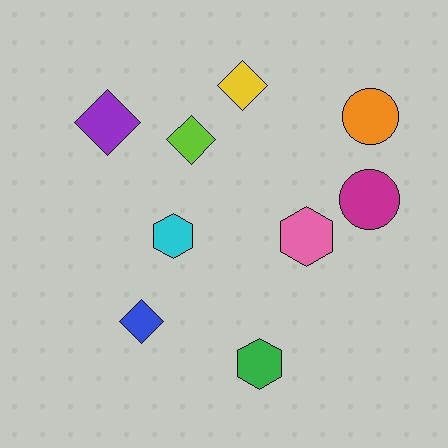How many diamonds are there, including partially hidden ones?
There are 4 diamonds.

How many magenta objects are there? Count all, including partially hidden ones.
There is 1 magenta object.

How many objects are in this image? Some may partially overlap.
There are 9 objects.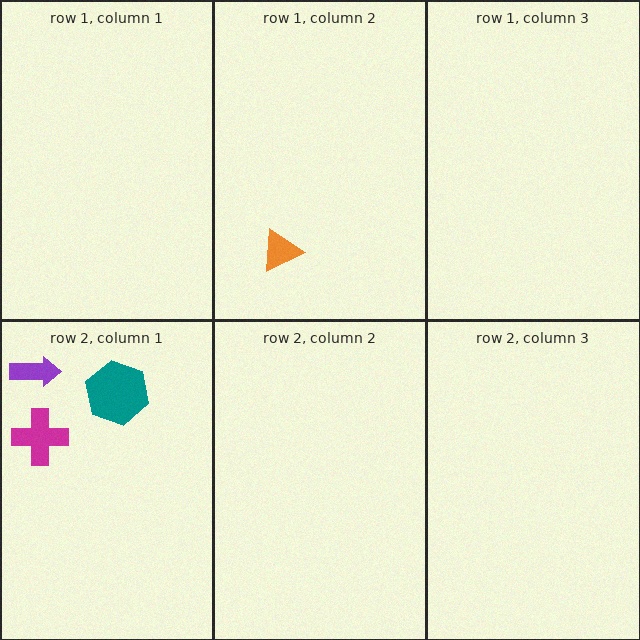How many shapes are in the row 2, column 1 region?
3.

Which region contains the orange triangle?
The row 1, column 2 region.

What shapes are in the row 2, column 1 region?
The magenta cross, the teal hexagon, the purple arrow.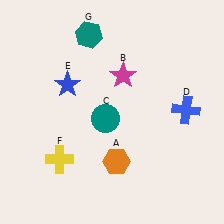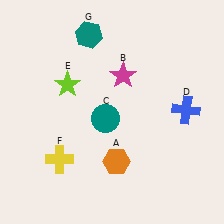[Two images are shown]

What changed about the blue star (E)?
In Image 1, E is blue. In Image 2, it changed to lime.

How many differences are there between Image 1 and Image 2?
There is 1 difference between the two images.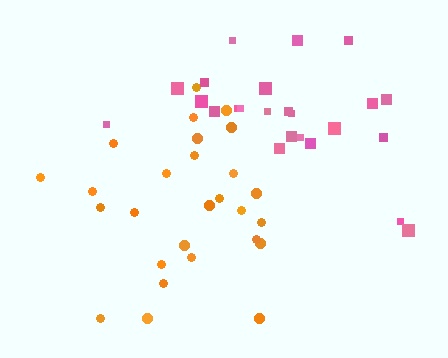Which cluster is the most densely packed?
Orange.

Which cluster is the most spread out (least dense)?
Pink.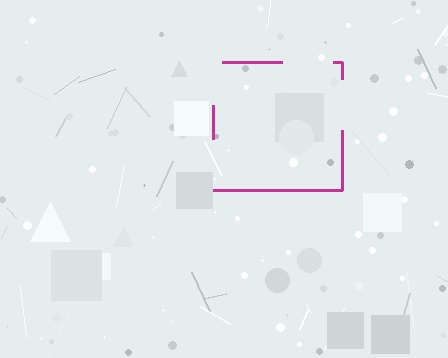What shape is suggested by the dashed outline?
The dashed outline suggests a square.